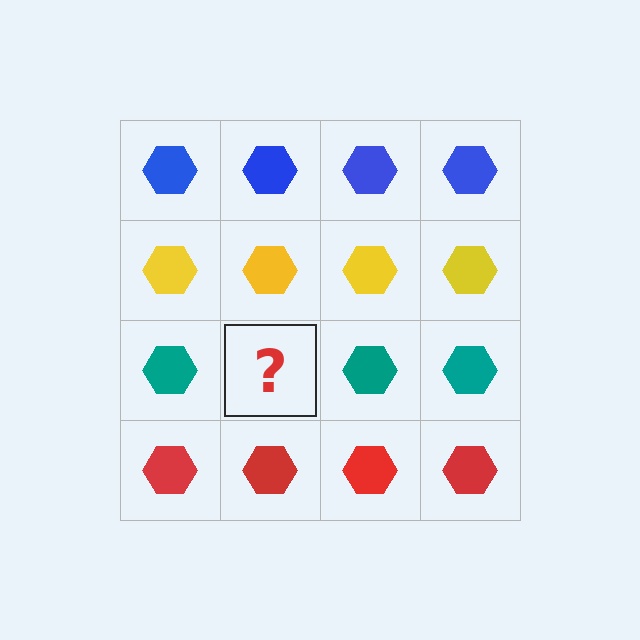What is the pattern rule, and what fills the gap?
The rule is that each row has a consistent color. The gap should be filled with a teal hexagon.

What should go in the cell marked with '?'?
The missing cell should contain a teal hexagon.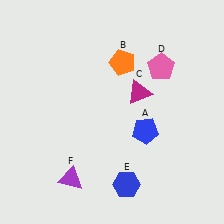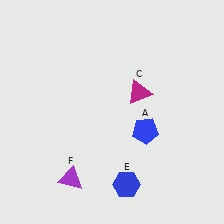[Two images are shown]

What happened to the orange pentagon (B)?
The orange pentagon (B) was removed in Image 2. It was in the top-right area of Image 1.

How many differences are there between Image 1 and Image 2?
There are 2 differences between the two images.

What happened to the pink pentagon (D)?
The pink pentagon (D) was removed in Image 2. It was in the top-right area of Image 1.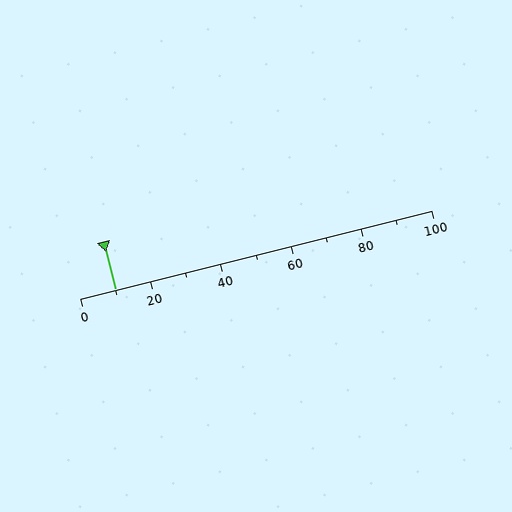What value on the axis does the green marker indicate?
The marker indicates approximately 10.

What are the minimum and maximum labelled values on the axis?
The axis runs from 0 to 100.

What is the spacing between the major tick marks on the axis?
The major ticks are spaced 20 apart.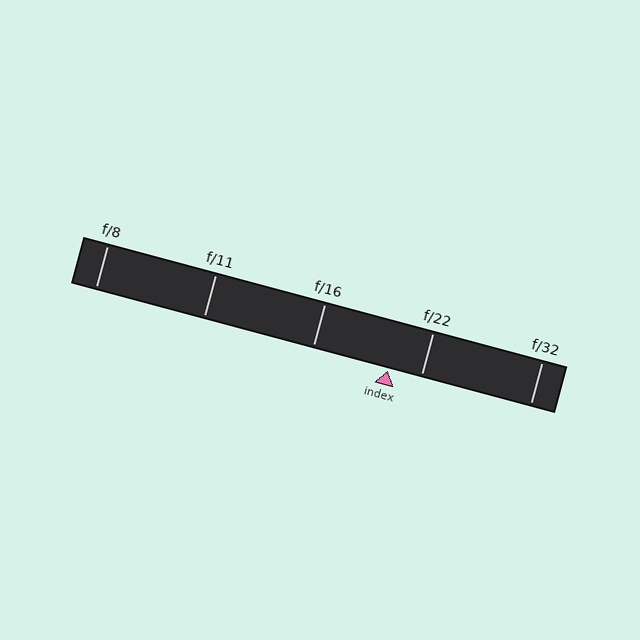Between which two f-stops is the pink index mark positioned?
The index mark is between f/16 and f/22.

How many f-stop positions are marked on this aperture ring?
There are 5 f-stop positions marked.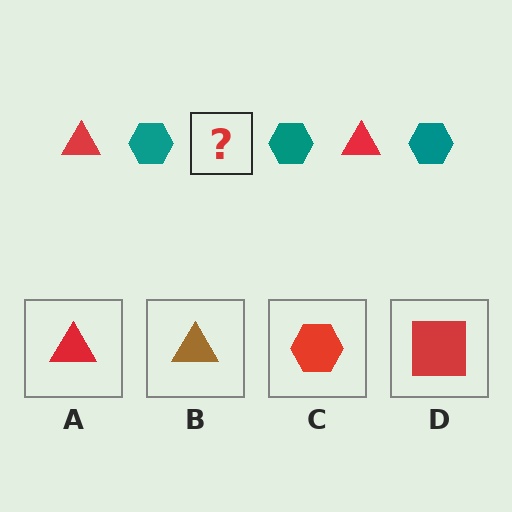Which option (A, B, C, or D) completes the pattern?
A.